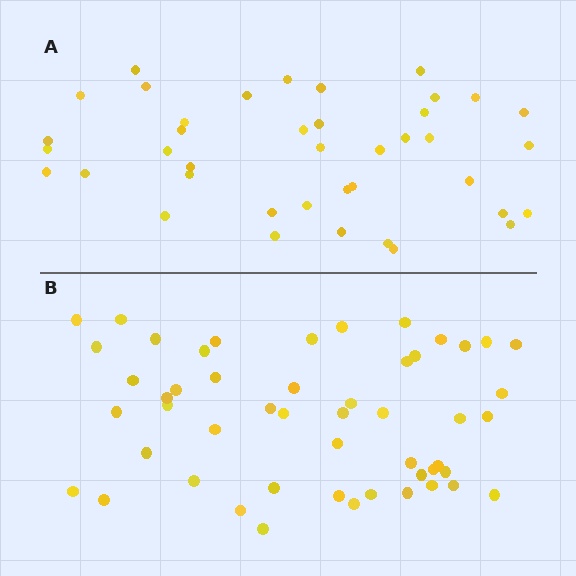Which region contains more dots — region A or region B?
Region B (the bottom region) has more dots.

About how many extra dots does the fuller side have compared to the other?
Region B has roughly 12 or so more dots than region A.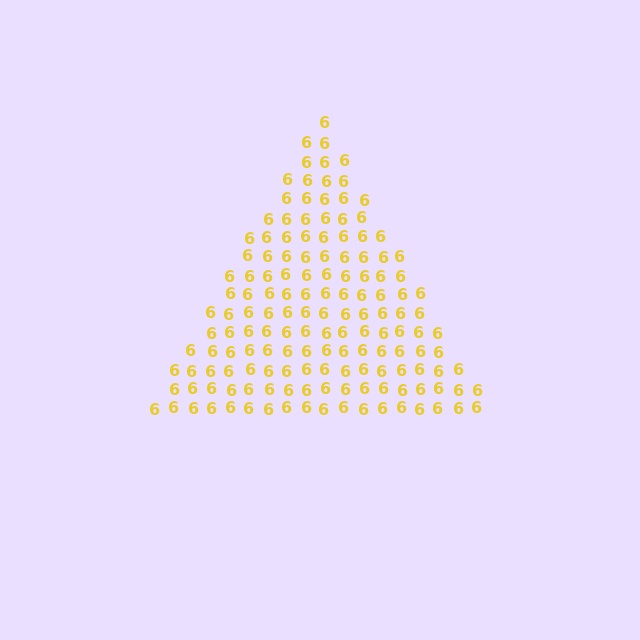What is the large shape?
The large shape is a triangle.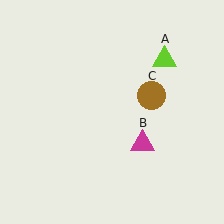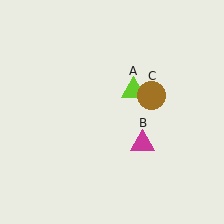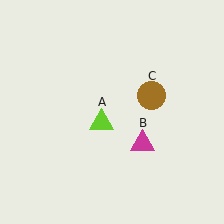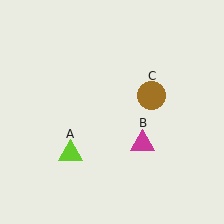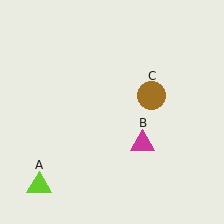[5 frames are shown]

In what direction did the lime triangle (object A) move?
The lime triangle (object A) moved down and to the left.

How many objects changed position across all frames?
1 object changed position: lime triangle (object A).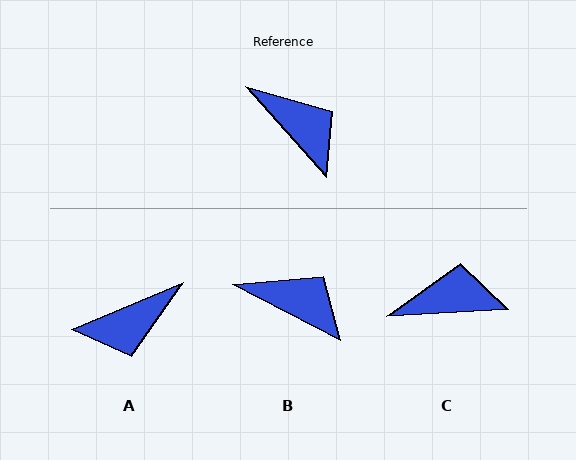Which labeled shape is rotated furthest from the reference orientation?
A, about 109 degrees away.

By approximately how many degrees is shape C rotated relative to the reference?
Approximately 52 degrees counter-clockwise.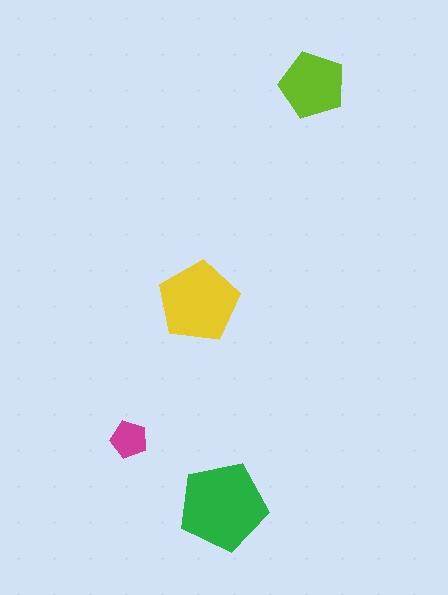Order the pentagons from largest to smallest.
the green one, the yellow one, the lime one, the magenta one.